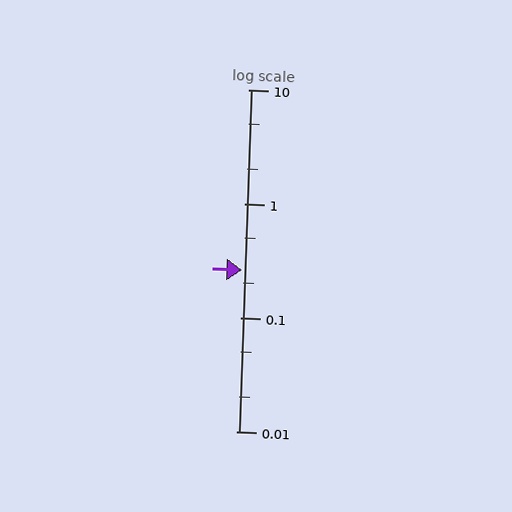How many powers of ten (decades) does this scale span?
The scale spans 3 decades, from 0.01 to 10.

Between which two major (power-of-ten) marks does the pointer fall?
The pointer is between 0.1 and 1.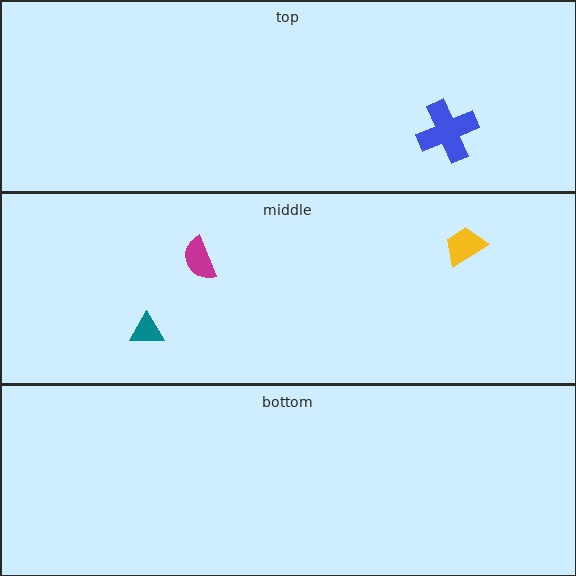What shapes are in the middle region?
The teal triangle, the magenta semicircle, the yellow trapezoid.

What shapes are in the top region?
The blue cross.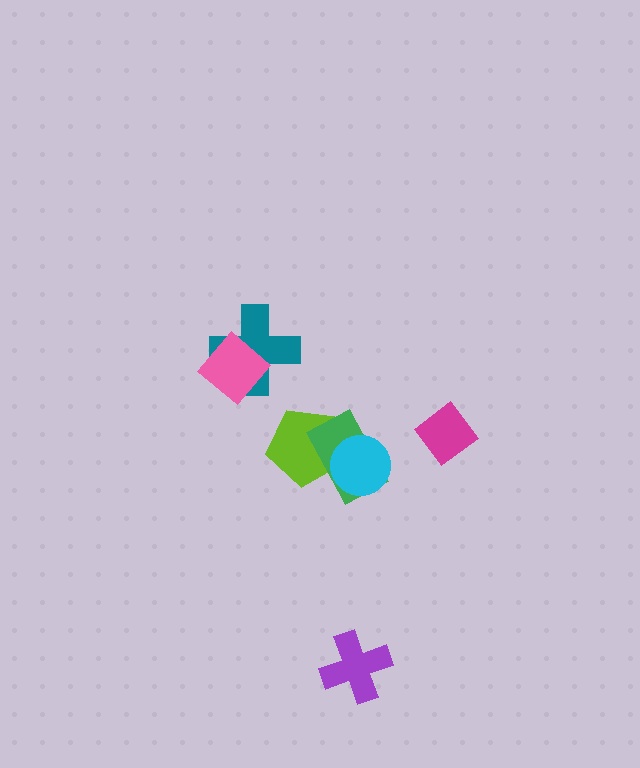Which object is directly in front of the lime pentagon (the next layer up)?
The green rectangle is directly in front of the lime pentagon.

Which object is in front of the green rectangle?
The cyan circle is in front of the green rectangle.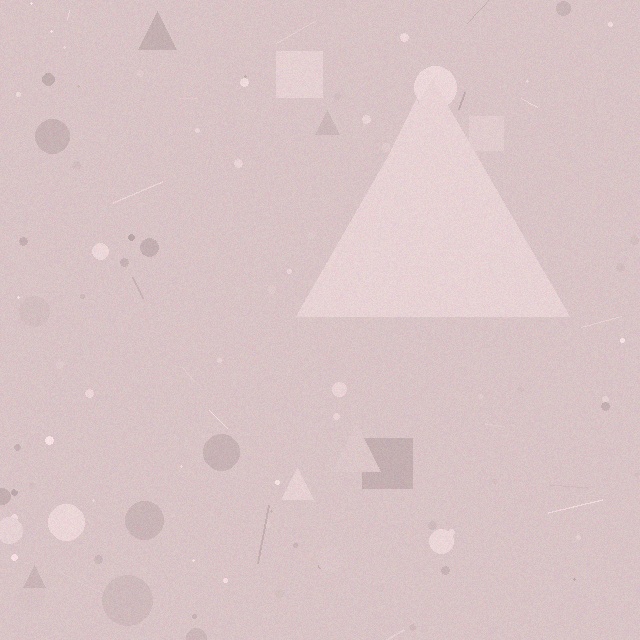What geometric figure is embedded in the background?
A triangle is embedded in the background.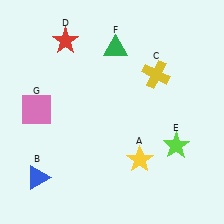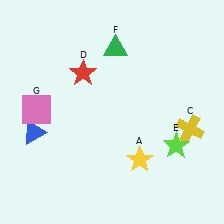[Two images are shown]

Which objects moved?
The objects that moved are: the blue triangle (B), the yellow cross (C), the red star (D).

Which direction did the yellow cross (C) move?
The yellow cross (C) moved down.